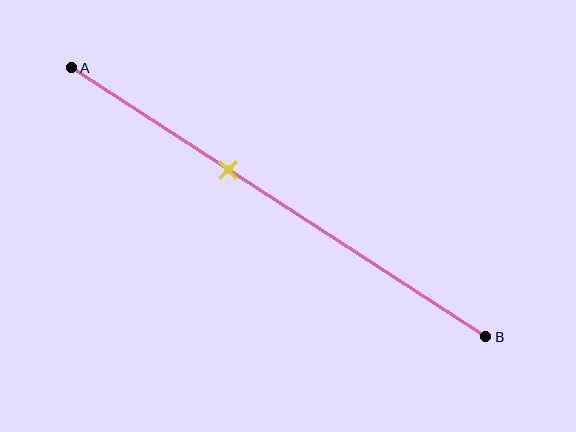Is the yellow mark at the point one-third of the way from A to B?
No, the mark is at about 40% from A, not at the 33% one-third point.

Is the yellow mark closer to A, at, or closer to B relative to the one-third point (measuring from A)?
The yellow mark is closer to point B than the one-third point of segment AB.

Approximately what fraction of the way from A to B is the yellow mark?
The yellow mark is approximately 40% of the way from A to B.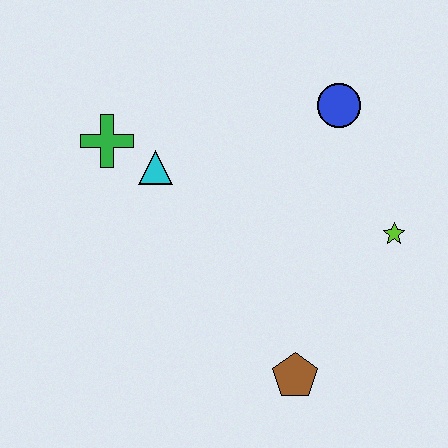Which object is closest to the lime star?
The blue circle is closest to the lime star.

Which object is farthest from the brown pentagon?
The green cross is farthest from the brown pentagon.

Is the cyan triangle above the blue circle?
No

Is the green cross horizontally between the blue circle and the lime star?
No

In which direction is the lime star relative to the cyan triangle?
The lime star is to the right of the cyan triangle.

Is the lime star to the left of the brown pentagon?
No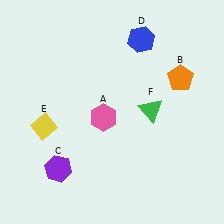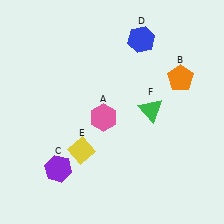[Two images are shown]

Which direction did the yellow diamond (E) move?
The yellow diamond (E) moved right.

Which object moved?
The yellow diamond (E) moved right.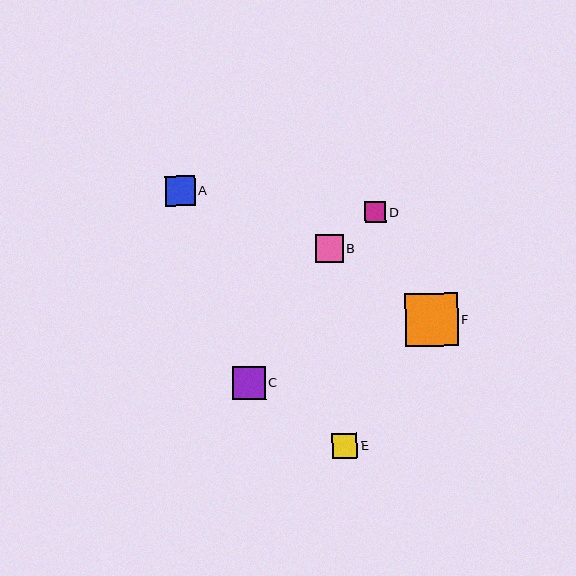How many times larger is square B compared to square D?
Square B is approximately 1.3 times the size of square D.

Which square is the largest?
Square F is the largest with a size of approximately 53 pixels.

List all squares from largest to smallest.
From largest to smallest: F, C, A, B, E, D.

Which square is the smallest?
Square D is the smallest with a size of approximately 22 pixels.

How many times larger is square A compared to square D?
Square A is approximately 1.4 times the size of square D.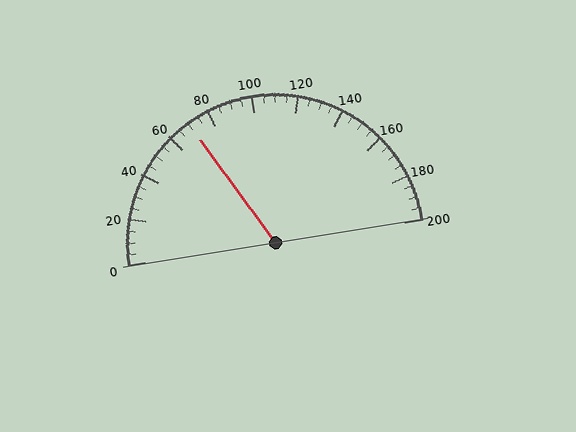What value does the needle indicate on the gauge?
The needle indicates approximately 70.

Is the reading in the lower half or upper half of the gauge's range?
The reading is in the lower half of the range (0 to 200).